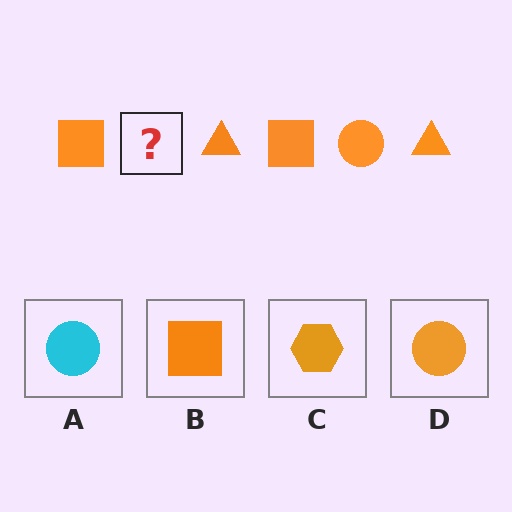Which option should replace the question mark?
Option D.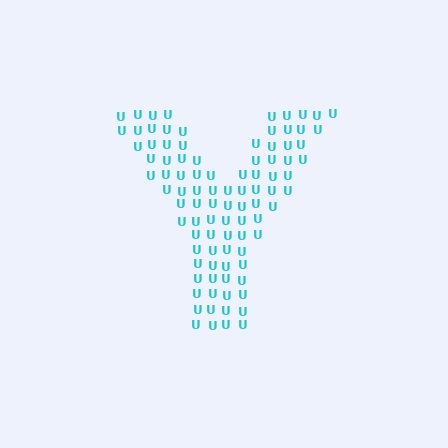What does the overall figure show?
The overall figure shows the letter Y.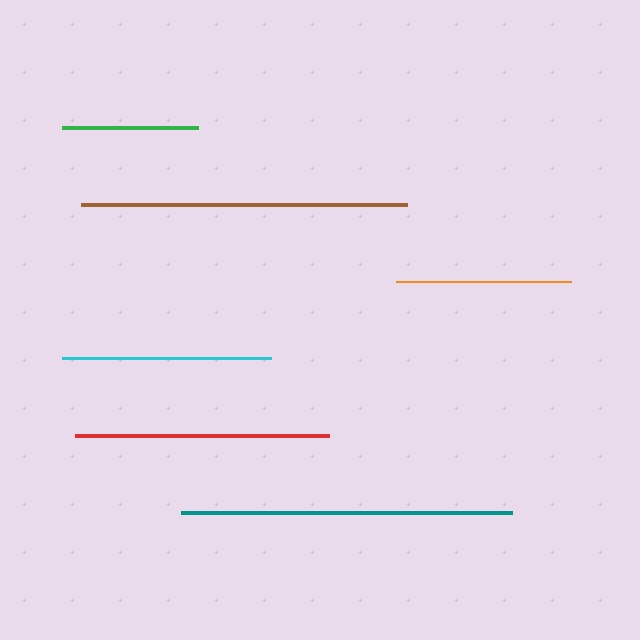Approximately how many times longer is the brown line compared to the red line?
The brown line is approximately 1.3 times the length of the red line.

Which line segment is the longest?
The teal line is the longest at approximately 331 pixels.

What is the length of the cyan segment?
The cyan segment is approximately 209 pixels long.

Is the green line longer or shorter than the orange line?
The orange line is longer than the green line.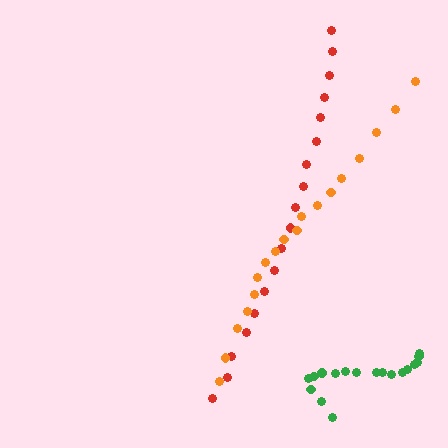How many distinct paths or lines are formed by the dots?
There are 3 distinct paths.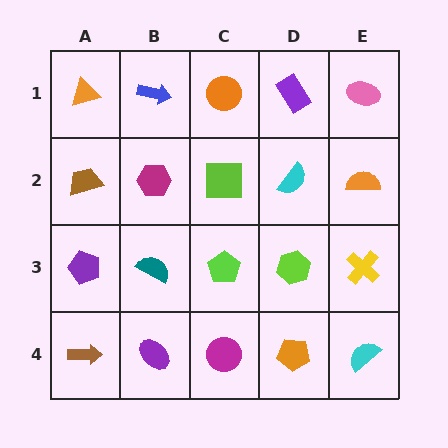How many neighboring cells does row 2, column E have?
3.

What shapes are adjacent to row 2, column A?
An orange triangle (row 1, column A), a purple pentagon (row 3, column A), a magenta hexagon (row 2, column B).